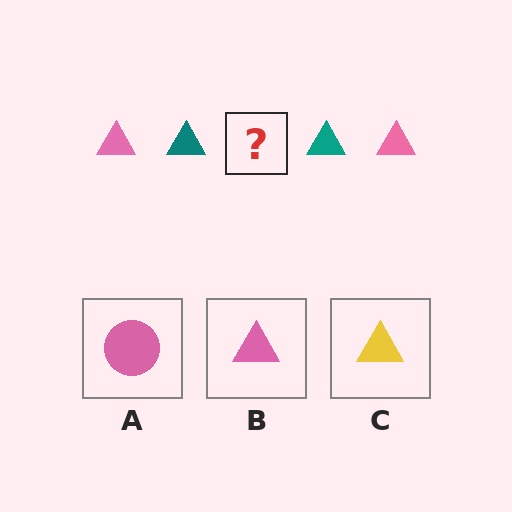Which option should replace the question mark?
Option B.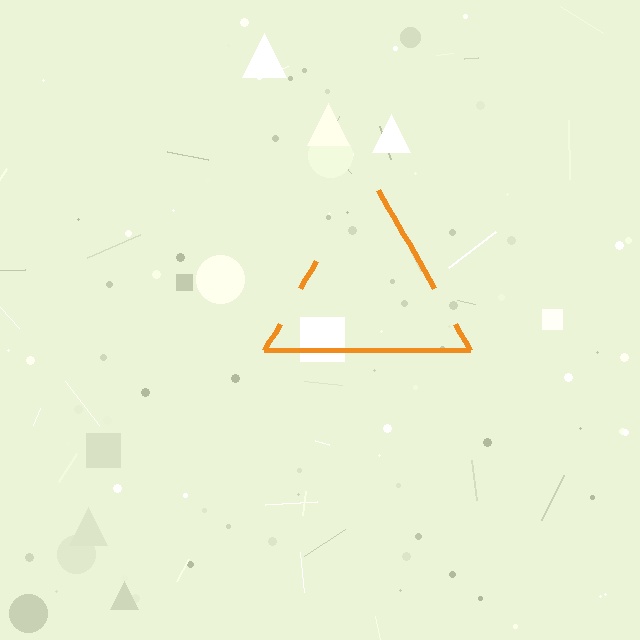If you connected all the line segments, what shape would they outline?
They would outline a triangle.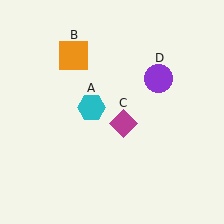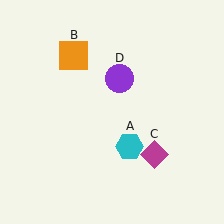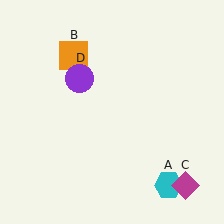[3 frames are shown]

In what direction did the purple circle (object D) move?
The purple circle (object D) moved left.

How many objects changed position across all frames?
3 objects changed position: cyan hexagon (object A), magenta diamond (object C), purple circle (object D).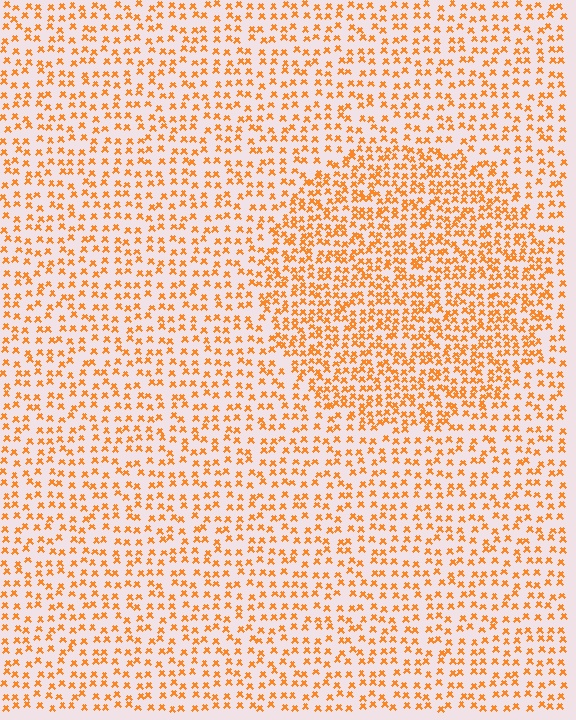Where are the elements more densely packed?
The elements are more densely packed inside the circle boundary.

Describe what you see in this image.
The image contains small orange elements arranged at two different densities. A circle-shaped region is visible where the elements are more densely packed than the surrounding area.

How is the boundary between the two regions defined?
The boundary is defined by a change in element density (approximately 1.7x ratio). All elements are the same color, size, and shape.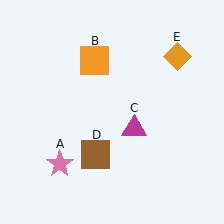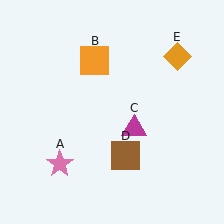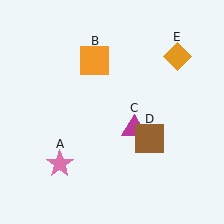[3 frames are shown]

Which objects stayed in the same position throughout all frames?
Pink star (object A) and orange square (object B) and magenta triangle (object C) and orange diamond (object E) remained stationary.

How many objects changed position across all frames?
1 object changed position: brown square (object D).